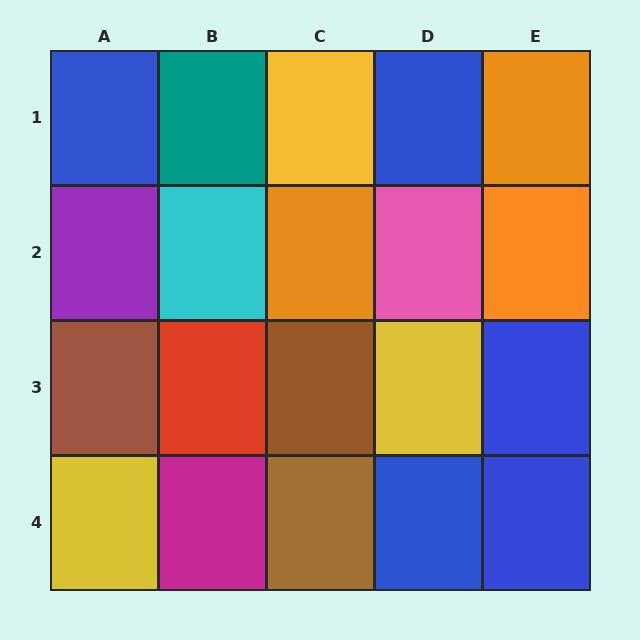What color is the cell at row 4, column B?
Magenta.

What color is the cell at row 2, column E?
Orange.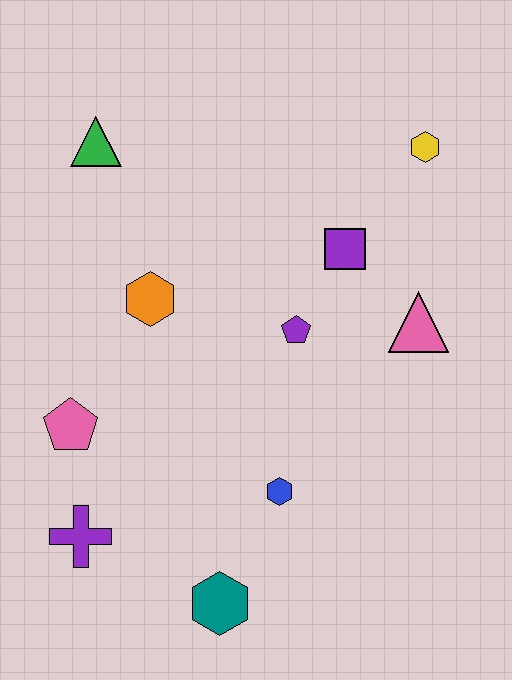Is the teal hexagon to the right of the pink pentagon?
Yes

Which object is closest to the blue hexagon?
The teal hexagon is closest to the blue hexagon.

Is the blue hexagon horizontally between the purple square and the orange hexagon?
Yes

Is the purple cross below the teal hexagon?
No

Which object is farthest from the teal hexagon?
The yellow hexagon is farthest from the teal hexagon.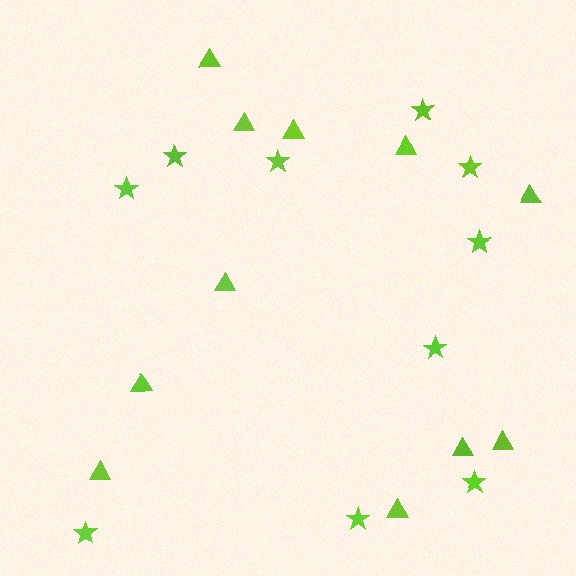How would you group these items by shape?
There are 2 groups: one group of stars (10) and one group of triangles (11).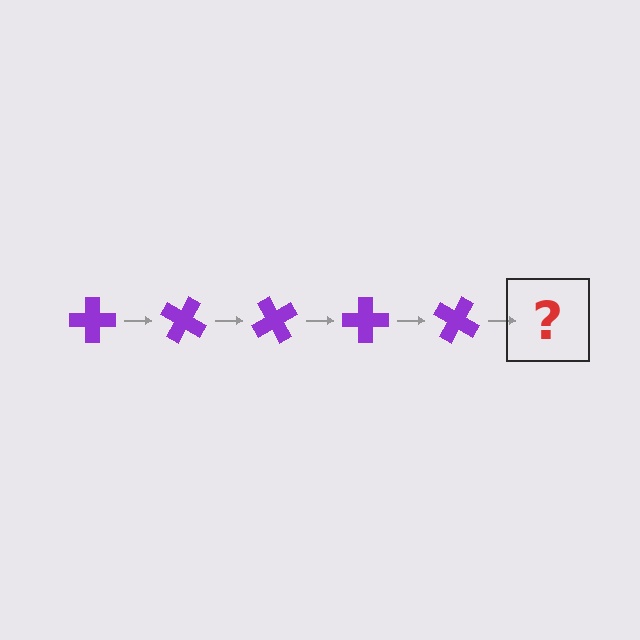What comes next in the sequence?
The next element should be a purple cross rotated 150 degrees.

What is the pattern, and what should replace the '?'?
The pattern is that the cross rotates 30 degrees each step. The '?' should be a purple cross rotated 150 degrees.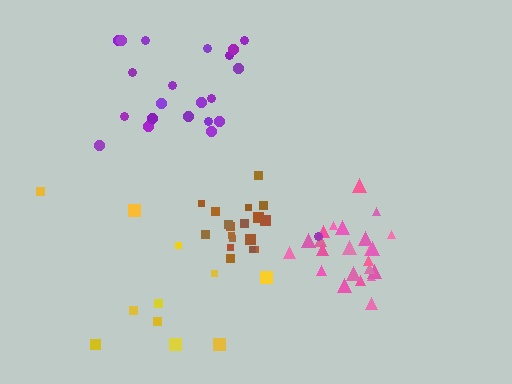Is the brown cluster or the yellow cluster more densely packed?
Brown.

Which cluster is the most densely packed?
Brown.